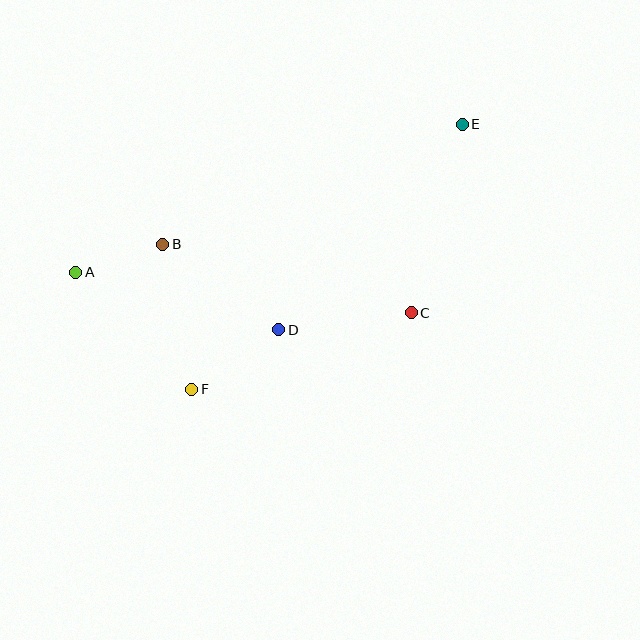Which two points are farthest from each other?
Points A and E are farthest from each other.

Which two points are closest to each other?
Points A and B are closest to each other.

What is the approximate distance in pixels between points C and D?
The distance between C and D is approximately 134 pixels.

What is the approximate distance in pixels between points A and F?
The distance between A and F is approximately 165 pixels.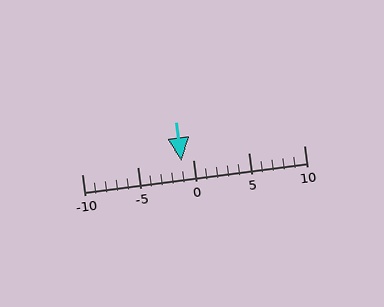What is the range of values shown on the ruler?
The ruler shows values from -10 to 10.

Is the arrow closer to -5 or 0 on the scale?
The arrow is closer to 0.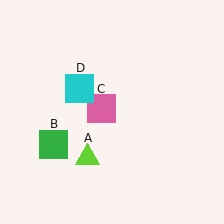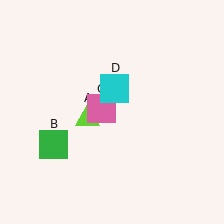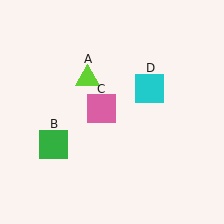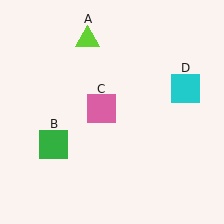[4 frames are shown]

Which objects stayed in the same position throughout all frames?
Green square (object B) and pink square (object C) remained stationary.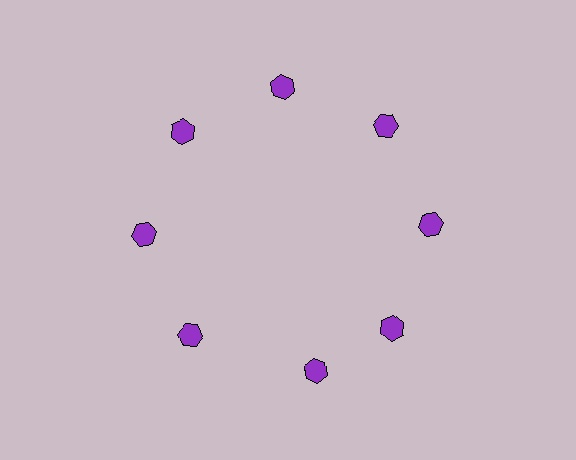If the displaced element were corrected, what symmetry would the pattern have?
It would have 8-fold rotational symmetry — the pattern would map onto itself every 45 degrees.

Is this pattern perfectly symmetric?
No. The 8 purple hexagons are arranged in a ring, but one element near the 6 o'clock position is rotated out of alignment along the ring, breaking the 8-fold rotational symmetry.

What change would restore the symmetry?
The symmetry would be restored by rotating it back into even spacing with its neighbors so that all 8 hexagons sit at equal angles and equal distance from the center.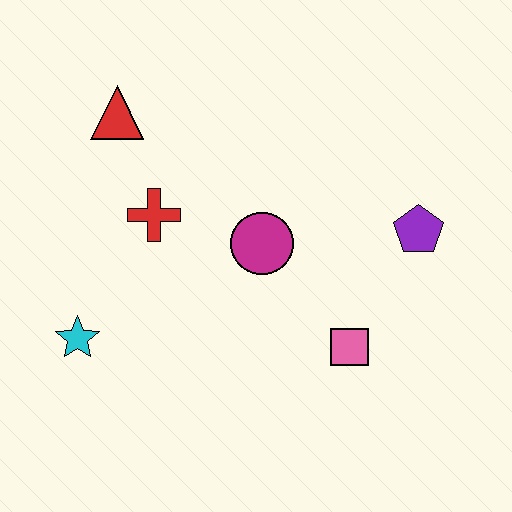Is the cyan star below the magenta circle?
Yes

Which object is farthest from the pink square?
The red triangle is farthest from the pink square.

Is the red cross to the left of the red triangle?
No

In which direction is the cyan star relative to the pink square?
The cyan star is to the left of the pink square.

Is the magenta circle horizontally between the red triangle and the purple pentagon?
Yes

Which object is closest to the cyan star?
The red cross is closest to the cyan star.